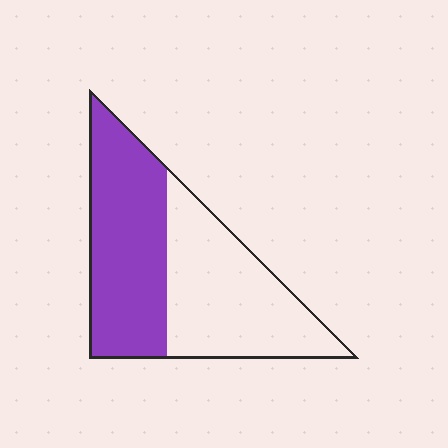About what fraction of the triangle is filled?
About one half (1/2).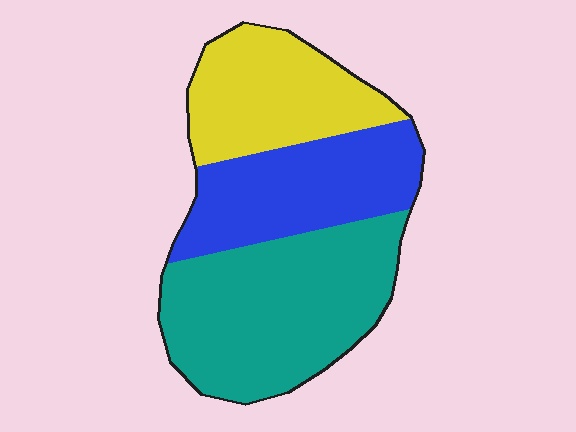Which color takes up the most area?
Teal, at roughly 45%.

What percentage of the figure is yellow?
Yellow covers about 25% of the figure.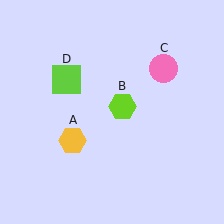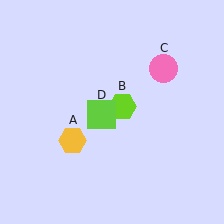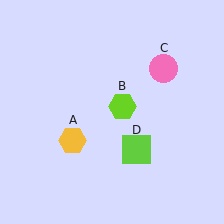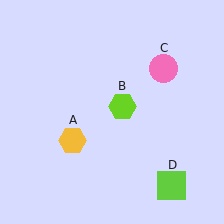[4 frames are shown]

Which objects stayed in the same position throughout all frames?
Yellow hexagon (object A) and lime hexagon (object B) and pink circle (object C) remained stationary.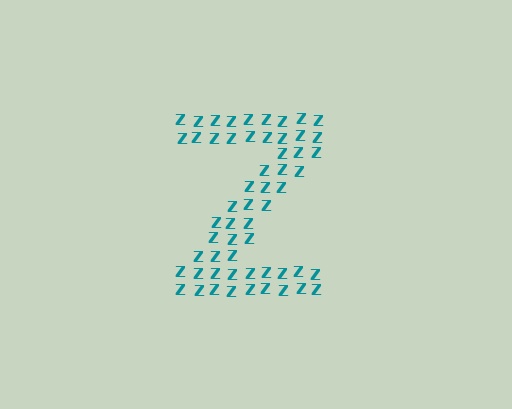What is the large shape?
The large shape is the letter Z.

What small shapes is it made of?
It is made of small letter Z's.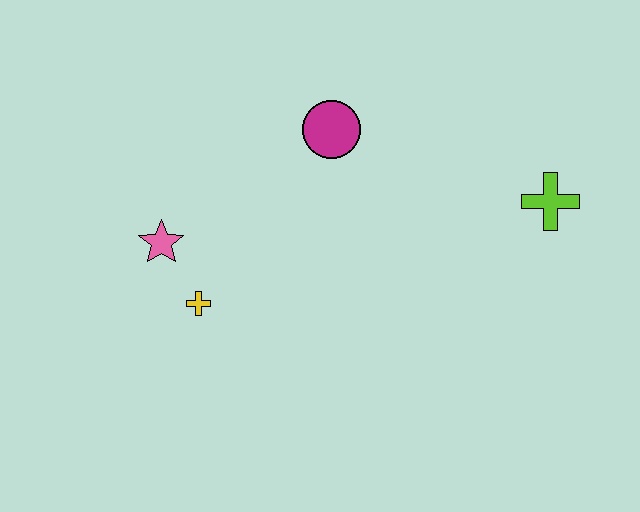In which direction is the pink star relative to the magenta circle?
The pink star is to the left of the magenta circle.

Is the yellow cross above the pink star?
No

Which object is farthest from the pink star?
The lime cross is farthest from the pink star.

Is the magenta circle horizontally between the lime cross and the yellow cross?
Yes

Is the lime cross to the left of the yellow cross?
No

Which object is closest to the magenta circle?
The pink star is closest to the magenta circle.